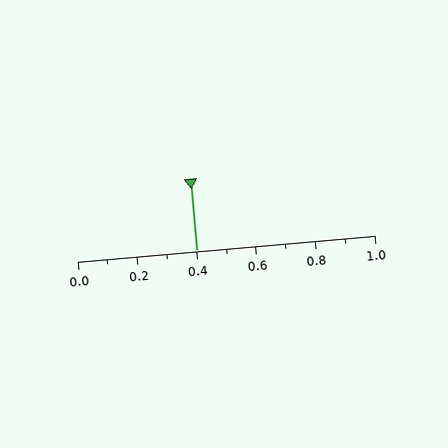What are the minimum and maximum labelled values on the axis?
The axis runs from 0.0 to 1.0.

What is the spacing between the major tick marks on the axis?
The major ticks are spaced 0.2 apart.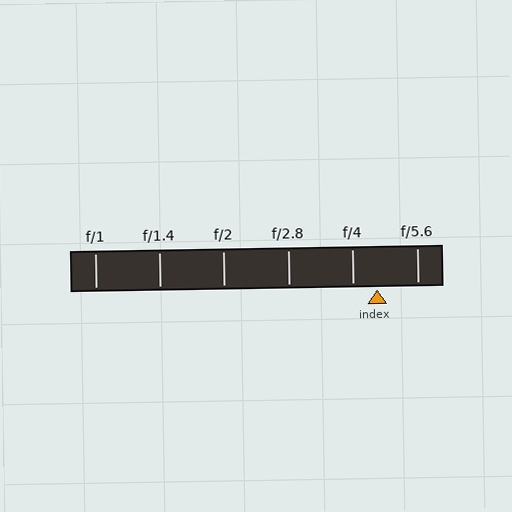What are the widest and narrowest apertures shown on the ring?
The widest aperture shown is f/1 and the narrowest is f/5.6.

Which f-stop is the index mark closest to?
The index mark is closest to f/4.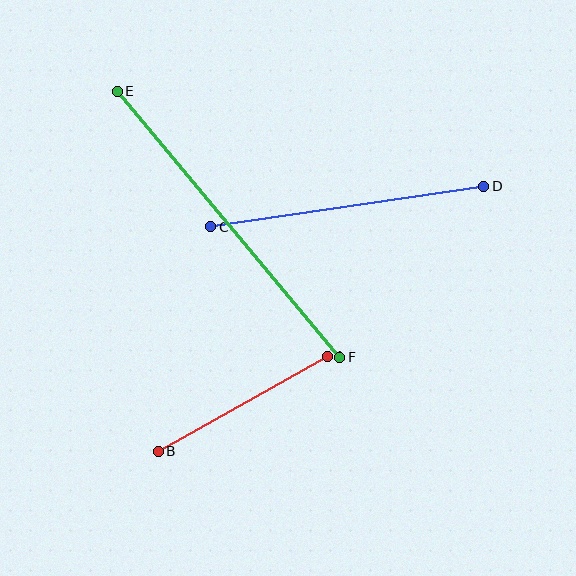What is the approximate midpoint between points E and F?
The midpoint is at approximately (229, 224) pixels.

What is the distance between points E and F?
The distance is approximately 347 pixels.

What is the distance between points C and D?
The distance is approximately 276 pixels.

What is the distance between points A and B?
The distance is approximately 194 pixels.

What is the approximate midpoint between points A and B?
The midpoint is at approximately (243, 404) pixels.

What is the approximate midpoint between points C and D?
The midpoint is at approximately (347, 206) pixels.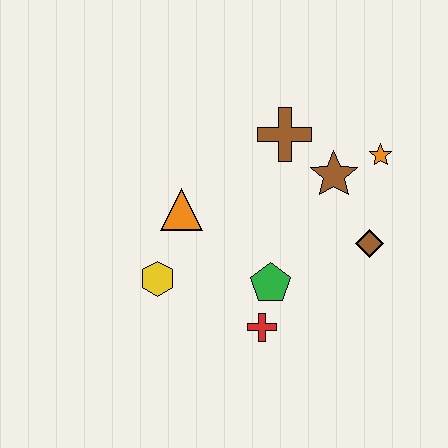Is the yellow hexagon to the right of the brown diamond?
No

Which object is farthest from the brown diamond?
The yellow hexagon is farthest from the brown diamond.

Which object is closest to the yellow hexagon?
The orange triangle is closest to the yellow hexagon.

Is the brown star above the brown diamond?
Yes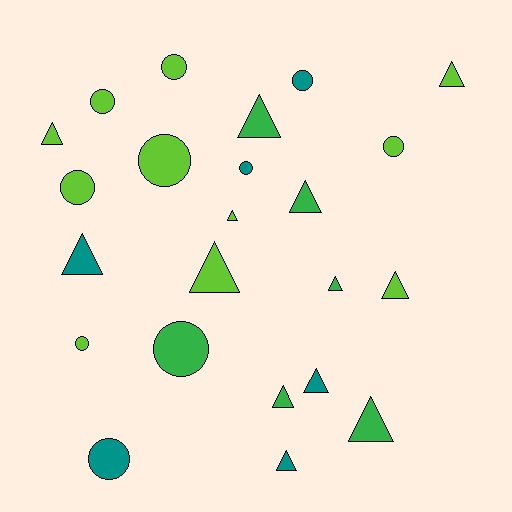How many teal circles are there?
There are 3 teal circles.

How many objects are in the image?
There are 23 objects.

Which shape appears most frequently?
Triangle, with 13 objects.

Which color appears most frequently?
Lime, with 11 objects.